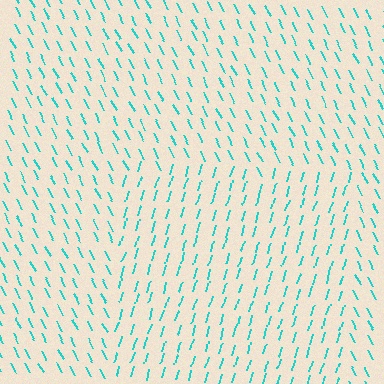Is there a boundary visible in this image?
Yes, there is a texture boundary formed by a change in line orientation.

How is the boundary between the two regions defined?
The boundary is defined purely by a change in line orientation (approximately 45 degrees difference). All lines are the same color and thickness.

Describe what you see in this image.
The image is filled with small cyan line segments. A rectangle region in the image has lines oriented differently from the surrounding lines, creating a visible texture boundary.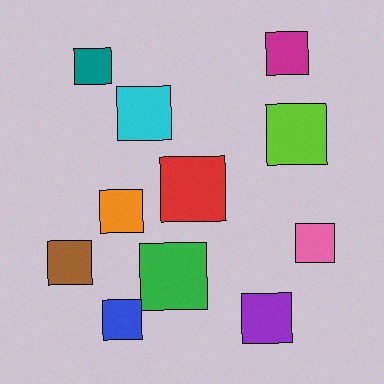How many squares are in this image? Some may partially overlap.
There are 11 squares.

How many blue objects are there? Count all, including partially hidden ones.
There is 1 blue object.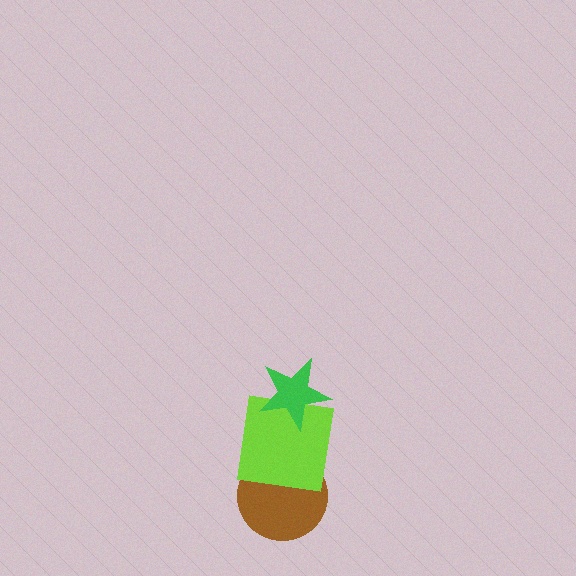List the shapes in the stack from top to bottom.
From top to bottom: the green star, the lime square, the brown circle.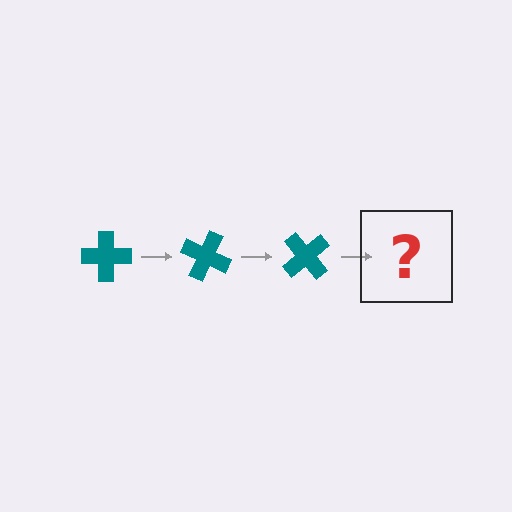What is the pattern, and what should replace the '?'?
The pattern is that the cross rotates 25 degrees each step. The '?' should be a teal cross rotated 75 degrees.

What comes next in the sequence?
The next element should be a teal cross rotated 75 degrees.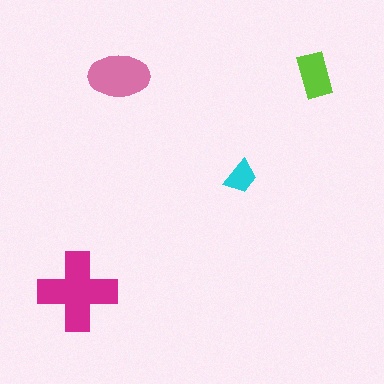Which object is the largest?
The magenta cross.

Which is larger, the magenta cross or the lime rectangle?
The magenta cross.